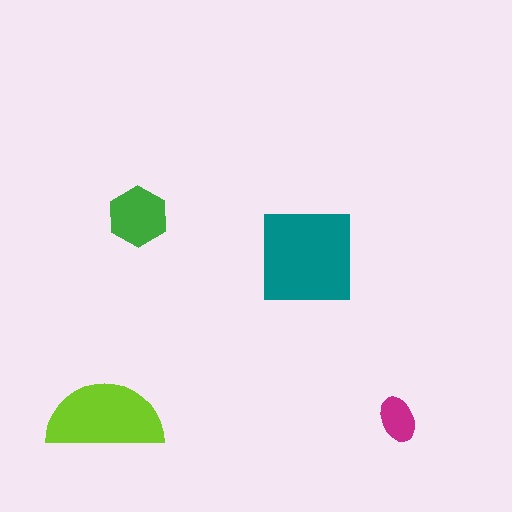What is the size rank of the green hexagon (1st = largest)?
3rd.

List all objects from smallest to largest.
The magenta ellipse, the green hexagon, the lime semicircle, the teal square.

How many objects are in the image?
There are 4 objects in the image.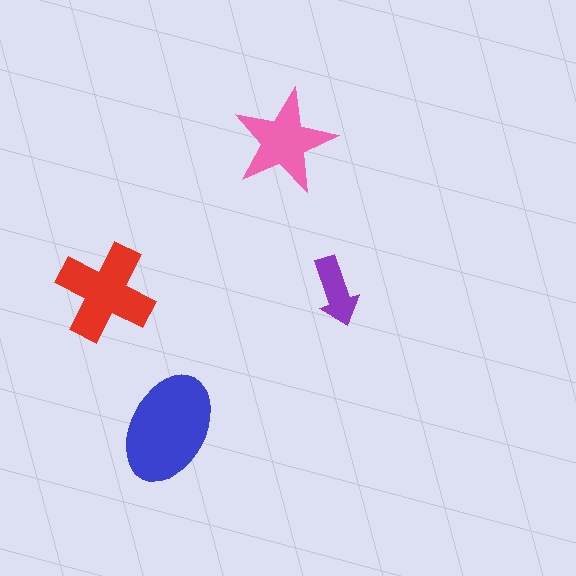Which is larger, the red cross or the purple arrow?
The red cross.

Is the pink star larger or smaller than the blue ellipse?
Smaller.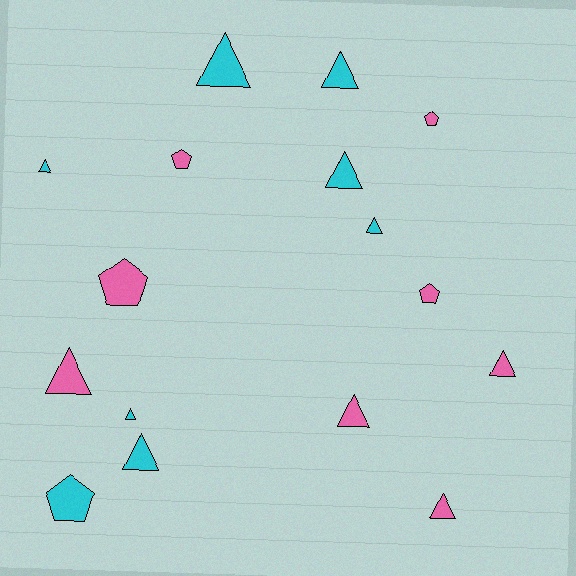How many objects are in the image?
There are 16 objects.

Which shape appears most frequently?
Triangle, with 11 objects.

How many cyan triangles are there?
There are 7 cyan triangles.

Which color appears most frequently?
Pink, with 8 objects.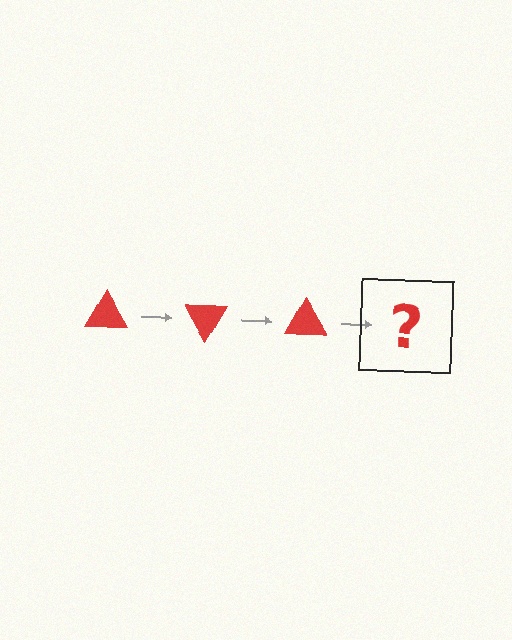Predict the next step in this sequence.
The next step is a red triangle rotated 180 degrees.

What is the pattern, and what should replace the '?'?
The pattern is that the triangle rotates 60 degrees each step. The '?' should be a red triangle rotated 180 degrees.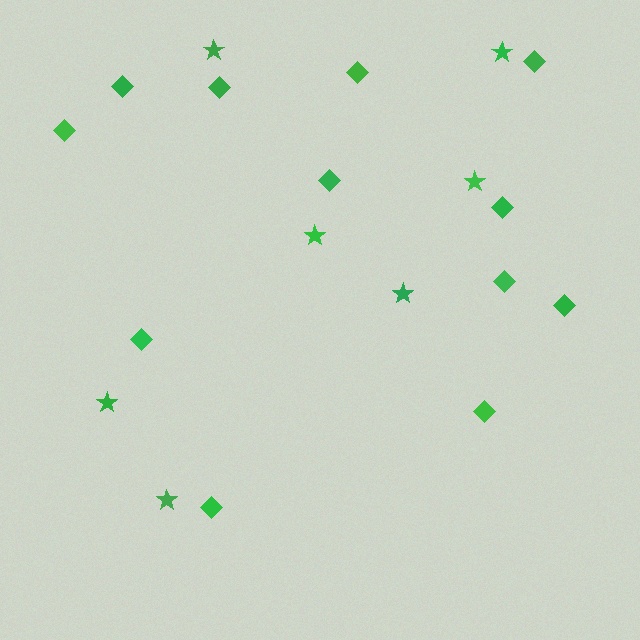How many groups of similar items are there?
There are 2 groups: one group of stars (7) and one group of diamonds (12).